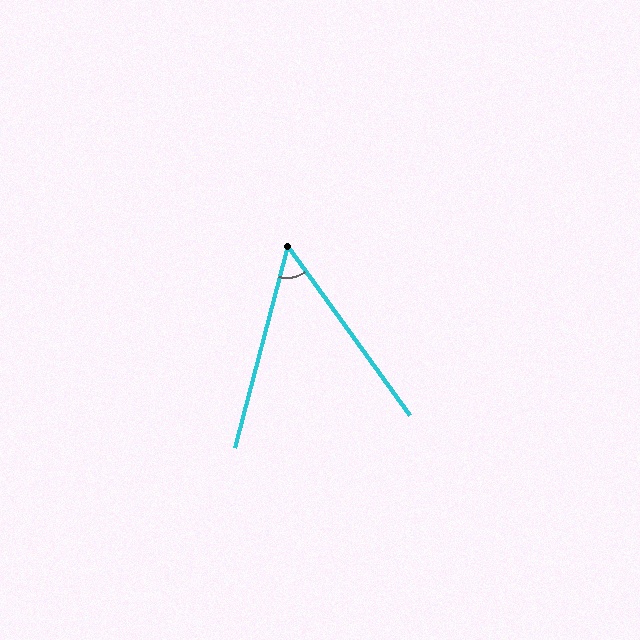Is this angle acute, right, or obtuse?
It is acute.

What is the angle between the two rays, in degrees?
Approximately 51 degrees.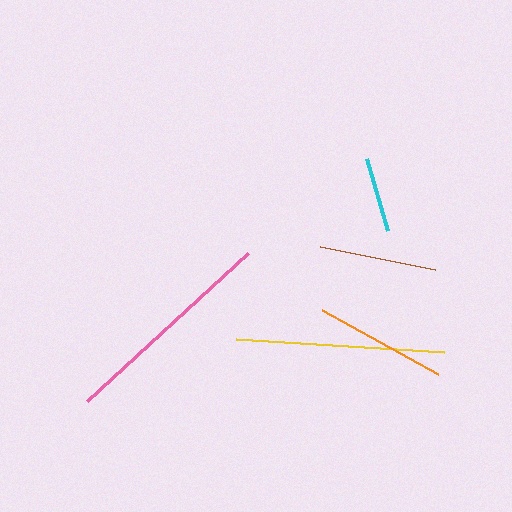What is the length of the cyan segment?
The cyan segment is approximately 75 pixels long.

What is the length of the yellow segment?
The yellow segment is approximately 209 pixels long.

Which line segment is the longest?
The pink line is the longest at approximately 219 pixels.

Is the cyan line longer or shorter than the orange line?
The orange line is longer than the cyan line.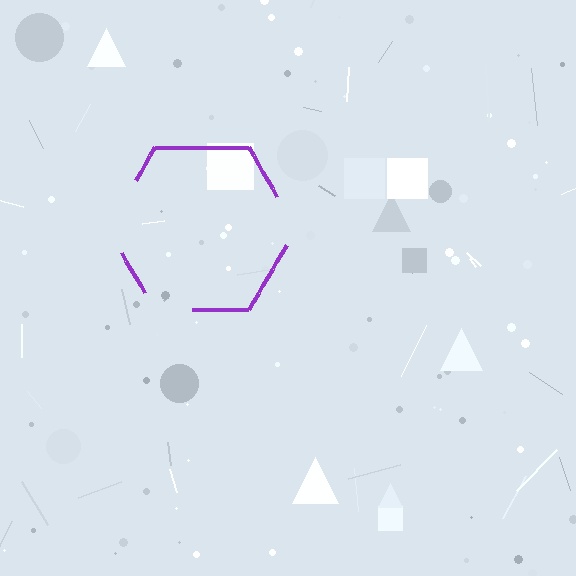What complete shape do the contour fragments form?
The contour fragments form a hexagon.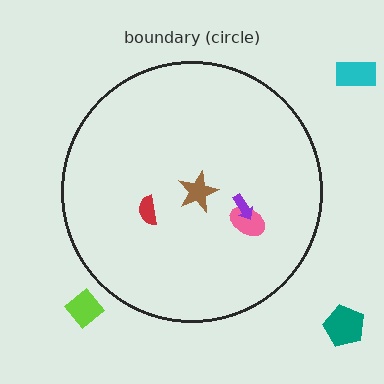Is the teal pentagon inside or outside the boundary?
Outside.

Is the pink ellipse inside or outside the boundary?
Inside.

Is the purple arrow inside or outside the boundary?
Inside.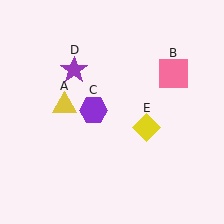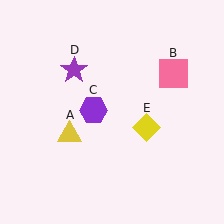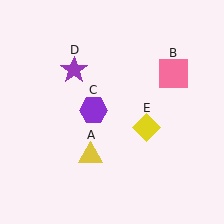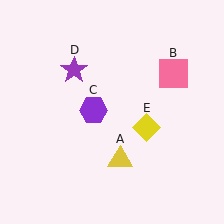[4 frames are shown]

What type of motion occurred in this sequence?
The yellow triangle (object A) rotated counterclockwise around the center of the scene.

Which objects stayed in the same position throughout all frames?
Pink square (object B) and purple hexagon (object C) and purple star (object D) and yellow diamond (object E) remained stationary.